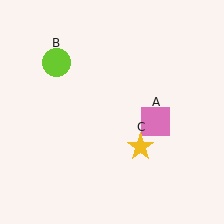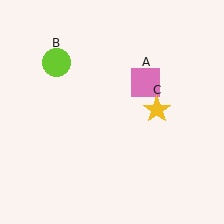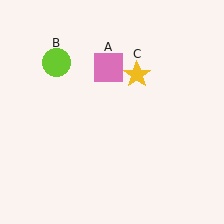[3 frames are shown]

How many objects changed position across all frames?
2 objects changed position: pink square (object A), yellow star (object C).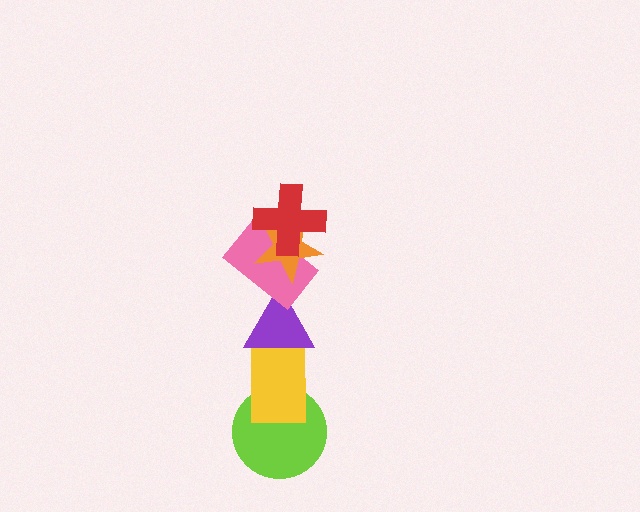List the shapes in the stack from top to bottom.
From top to bottom: the red cross, the orange star, the pink rectangle, the purple triangle, the yellow rectangle, the lime circle.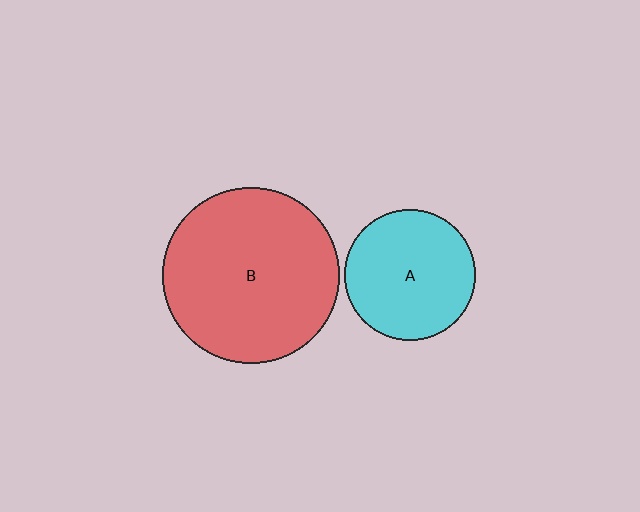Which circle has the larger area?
Circle B (red).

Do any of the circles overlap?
No, none of the circles overlap.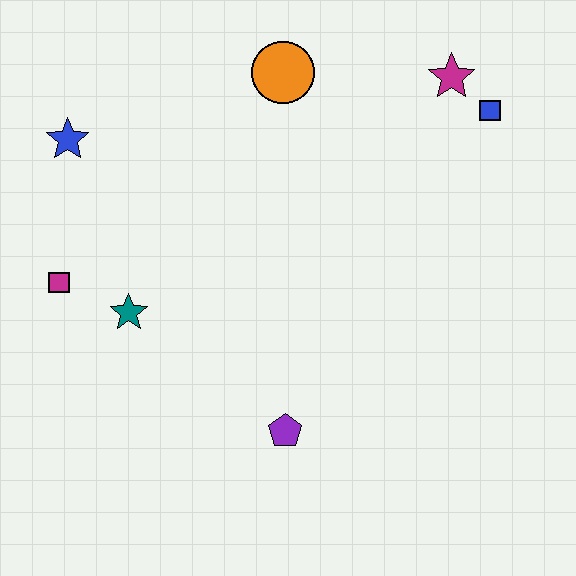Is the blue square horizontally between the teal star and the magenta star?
No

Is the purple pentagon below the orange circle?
Yes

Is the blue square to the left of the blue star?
No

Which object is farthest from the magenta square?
The blue square is farthest from the magenta square.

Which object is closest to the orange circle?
The magenta star is closest to the orange circle.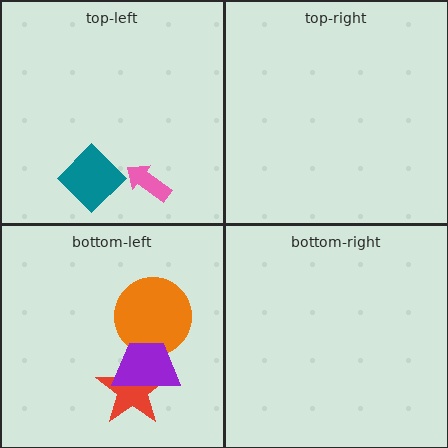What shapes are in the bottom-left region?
The orange circle, the red star, the purple trapezoid.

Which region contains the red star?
The bottom-left region.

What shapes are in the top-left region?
The teal diamond, the pink arrow.